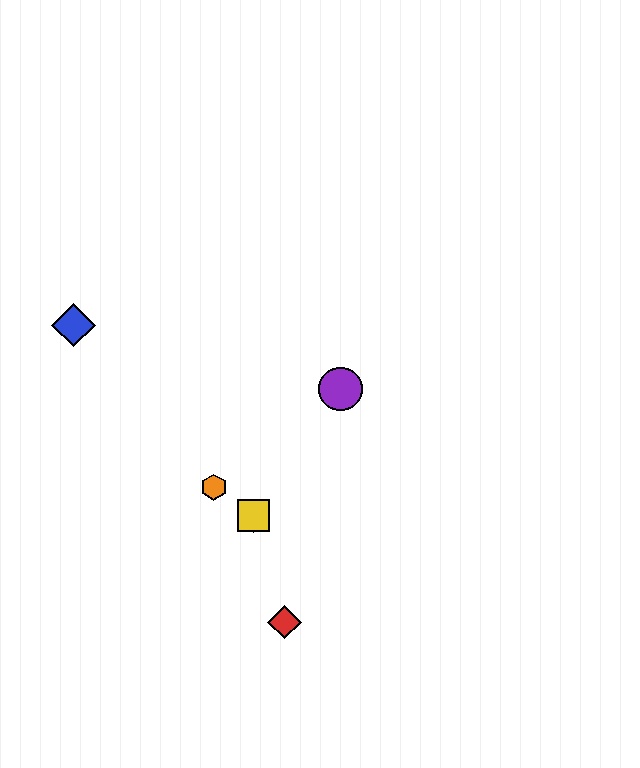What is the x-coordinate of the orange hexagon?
The orange hexagon is at x≈214.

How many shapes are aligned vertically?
2 shapes (the green diamond, the yellow square) are aligned vertically.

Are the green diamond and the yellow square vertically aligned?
Yes, both are at x≈254.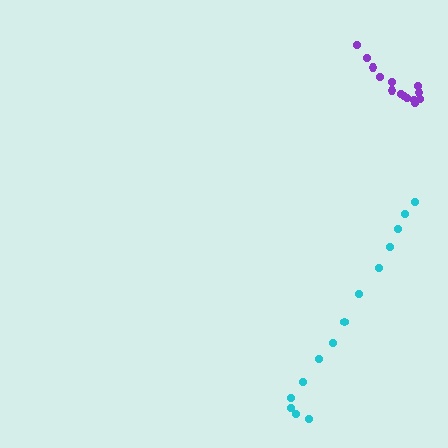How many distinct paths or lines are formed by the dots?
There are 2 distinct paths.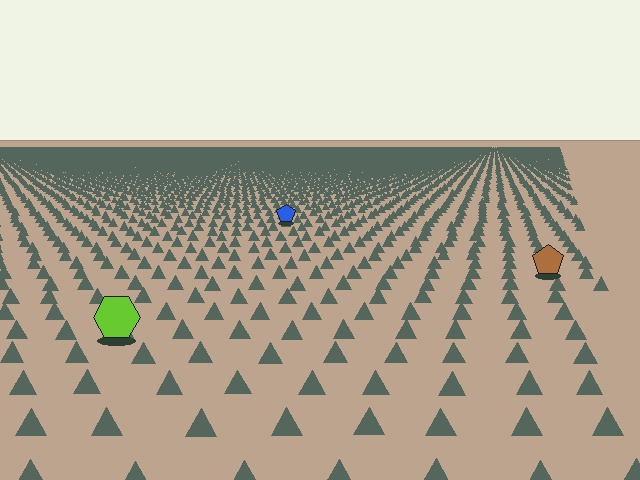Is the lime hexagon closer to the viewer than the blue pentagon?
Yes. The lime hexagon is closer — you can tell from the texture gradient: the ground texture is coarser near it.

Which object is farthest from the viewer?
The blue pentagon is farthest from the viewer. It appears smaller and the ground texture around it is denser.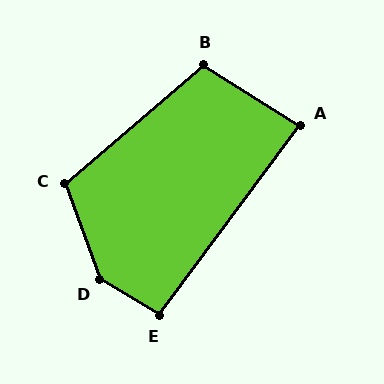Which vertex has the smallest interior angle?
A, at approximately 85 degrees.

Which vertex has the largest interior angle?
D, at approximately 140 degrees.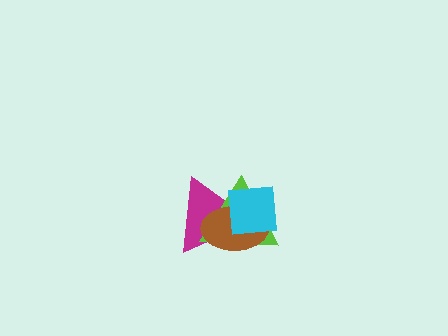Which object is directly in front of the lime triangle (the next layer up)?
The brown ellipse is directly in front of the lime triangle.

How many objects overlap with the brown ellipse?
3 objects overlap with the brown ellipse.